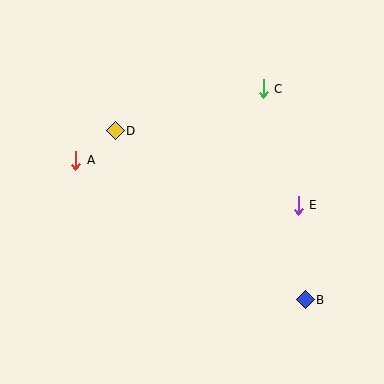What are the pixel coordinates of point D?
Point D is at (115, 131).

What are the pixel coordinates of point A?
Point A is at (76, 160).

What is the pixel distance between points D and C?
The distance between D and C is 154 pixels.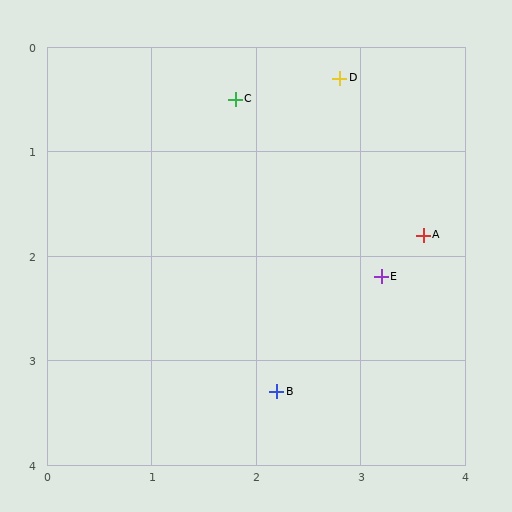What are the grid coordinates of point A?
Point A is at approximately (3.6, 1.8).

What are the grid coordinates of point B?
Point B is at approximately (2.2, 3.3).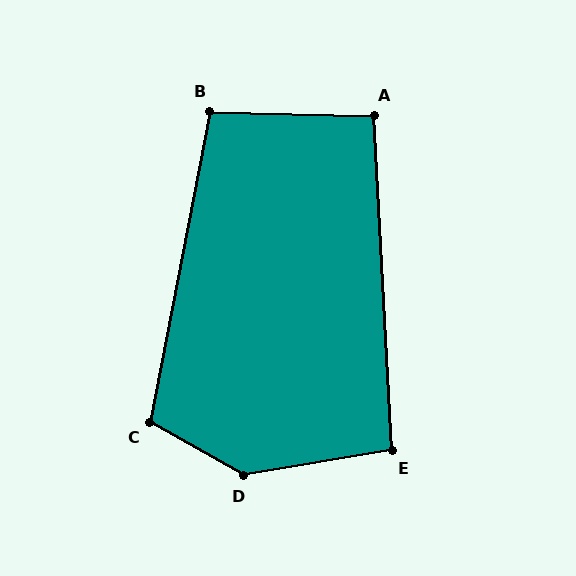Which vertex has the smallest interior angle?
A, at approximately 94 degrees.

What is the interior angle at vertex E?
Approximately 97 degrees (obtuse).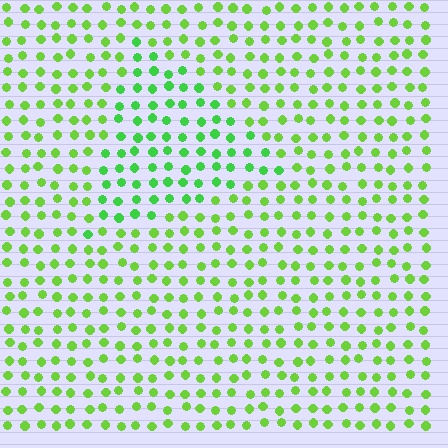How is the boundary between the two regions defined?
The boundary is defined purely by a slight shift in hue (about 24 degrees). Spacing, size, and orientation are identical on both sides.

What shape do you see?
I see a triangle.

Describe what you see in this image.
The image is filled with small lime elements in a uniform arrangement. A triangle-shaped region is visible where the elements are tinted to a slightly different hue, forming a subtle color boundary.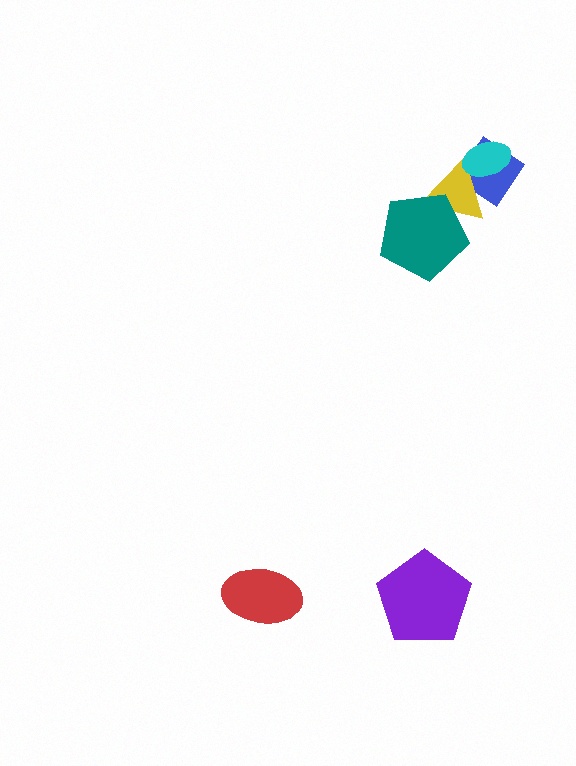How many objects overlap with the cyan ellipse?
2 objects overlap with the cyan ellipse.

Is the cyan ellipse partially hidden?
No, no other shape covers it.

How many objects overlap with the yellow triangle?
3 objects overlap with the yellow triangle.